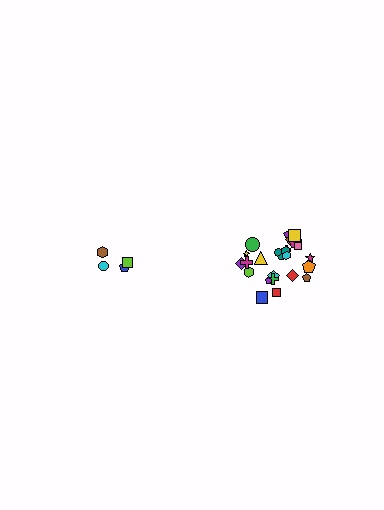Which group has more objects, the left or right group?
The right group.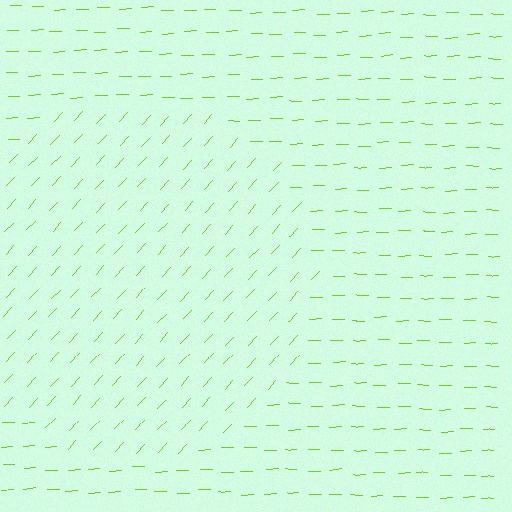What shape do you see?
I see a circle.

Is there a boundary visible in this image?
Yes, there is a texture boundary formed by a change in line orientation.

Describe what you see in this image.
The image is filled with small lime line segments. A circle region in the image has lines oriented differently from the surrounding lines, creating a visible texture boundary.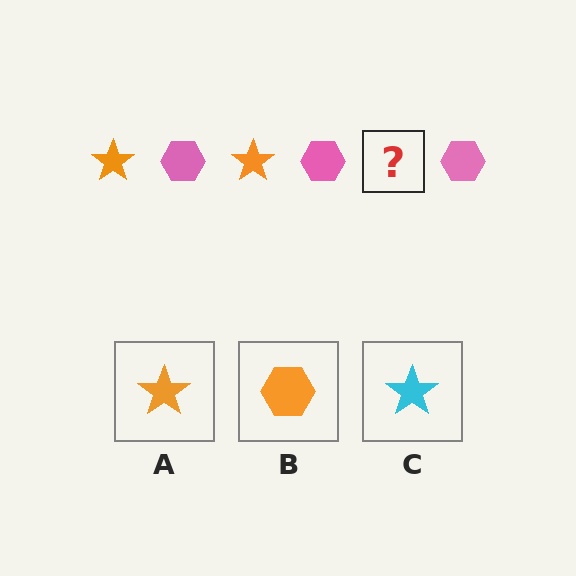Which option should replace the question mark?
Option A.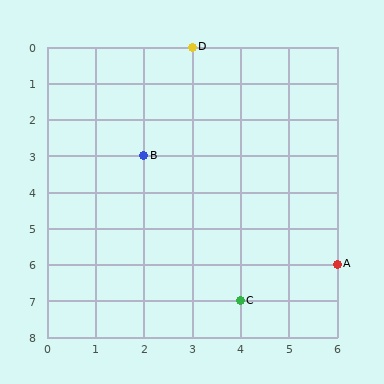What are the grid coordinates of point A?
Point A is at grid coordinates (6, 6).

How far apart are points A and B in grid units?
Points A and B are 4 columns and 3 rows apart (about 5.0 grid units diagonally).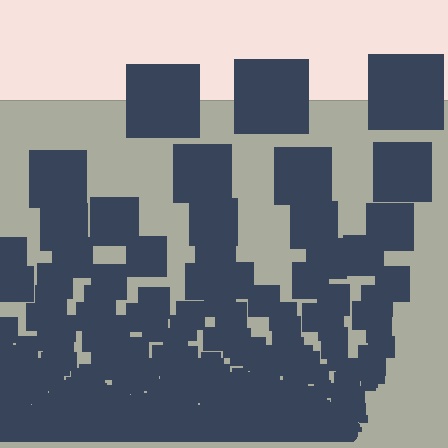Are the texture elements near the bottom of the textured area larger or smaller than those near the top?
Smaller. The gradient is inverted — elements near the bottom are smaller and denser.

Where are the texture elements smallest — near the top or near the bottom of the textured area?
Near the bottom.